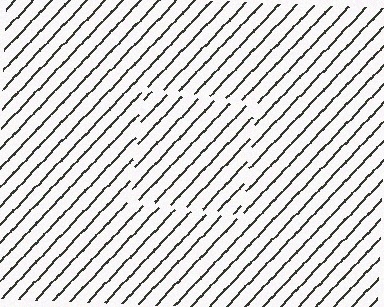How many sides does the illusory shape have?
4 sides — the line-ends trace a square.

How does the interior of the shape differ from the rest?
The interior of the shape contains the same grating, shifted by half a period — the contour is defined by the phase discontinuity where line-ends from the inner and outer gratings abut.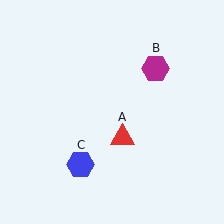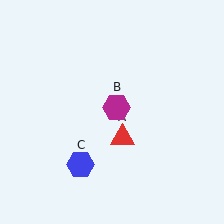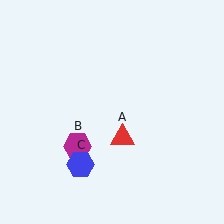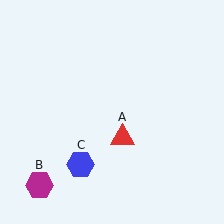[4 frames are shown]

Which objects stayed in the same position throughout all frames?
Red triangle (object A) and blue hexagon (object C) remained stationary.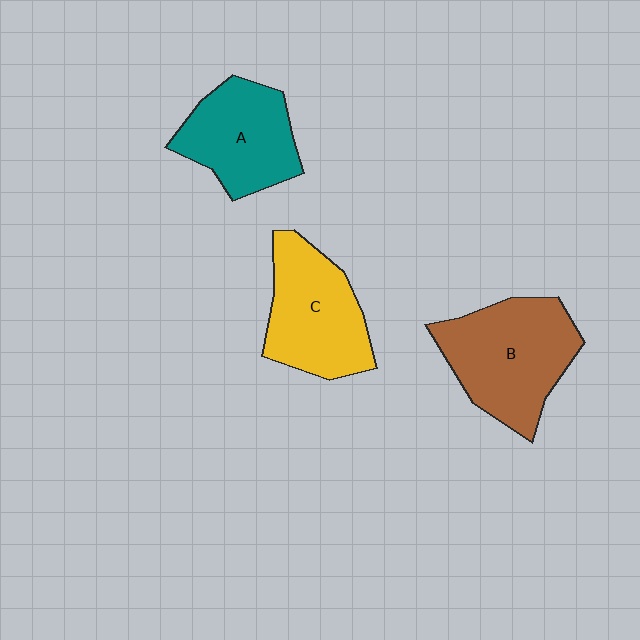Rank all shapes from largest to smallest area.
From largest to smallest: B (brown), C (yellow), A (teal).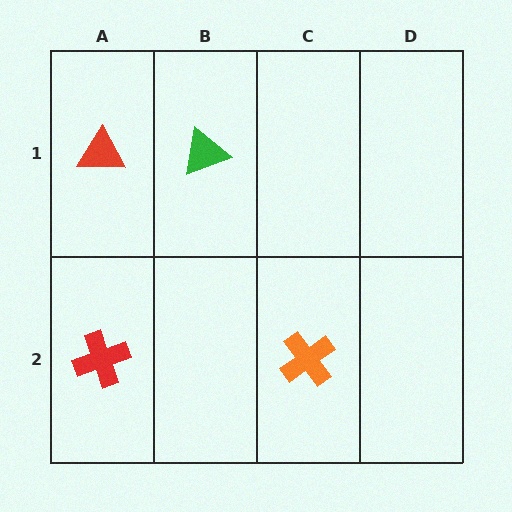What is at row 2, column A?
A red cross.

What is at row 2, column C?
An orange cross.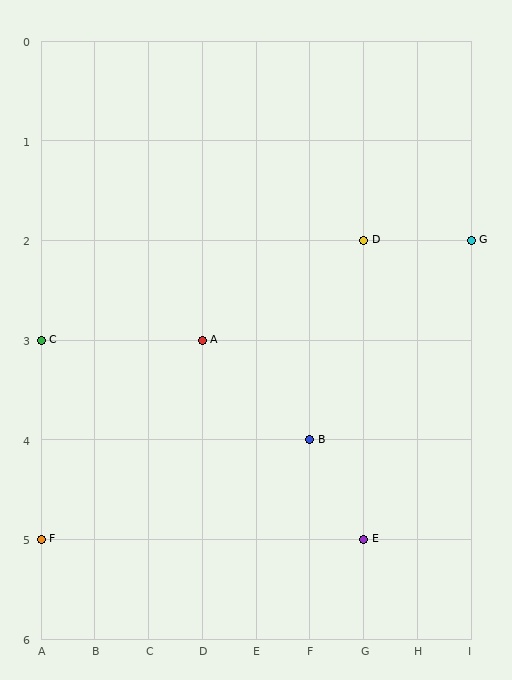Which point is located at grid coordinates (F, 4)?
Point B is at (F, 4).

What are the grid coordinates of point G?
Point G is at grid coordinates (I, 2).